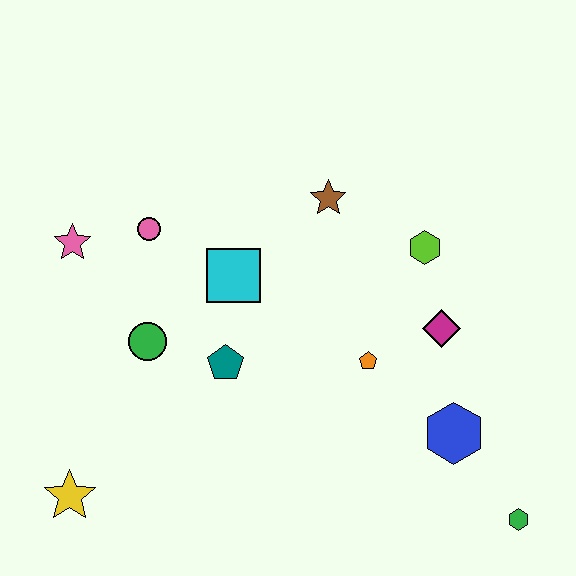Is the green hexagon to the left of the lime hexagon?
No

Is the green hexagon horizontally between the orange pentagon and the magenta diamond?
No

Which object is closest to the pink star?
The pink circle is closest to the pink star.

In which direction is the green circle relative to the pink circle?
The green circle is below the pink circle.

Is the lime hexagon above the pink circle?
No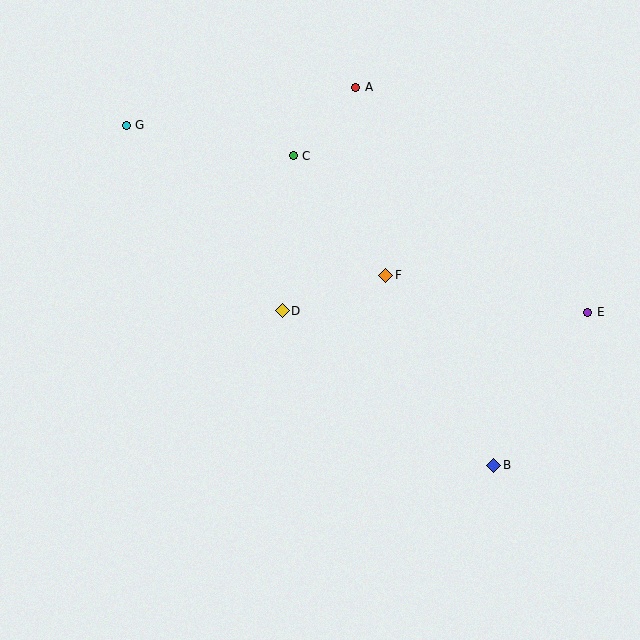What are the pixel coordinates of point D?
Point D is at (282, 311).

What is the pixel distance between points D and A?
The distance between D and A is 235 pixels.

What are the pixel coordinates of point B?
Point B is at (494, 465).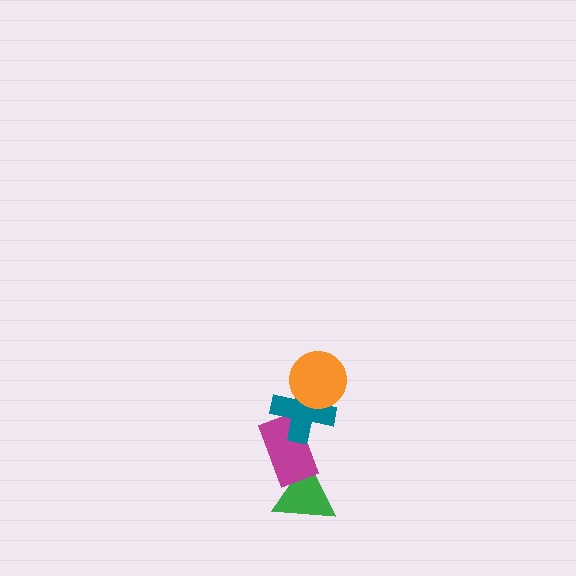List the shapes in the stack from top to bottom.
From top to bottom: the orange circle, the teal cross, the magenta rectangle, the green triangle.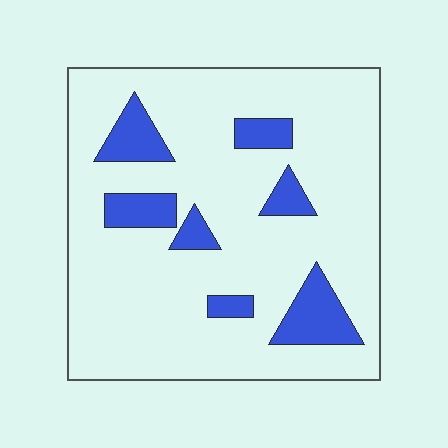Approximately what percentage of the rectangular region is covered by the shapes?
Approximately 15%.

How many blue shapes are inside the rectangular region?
7.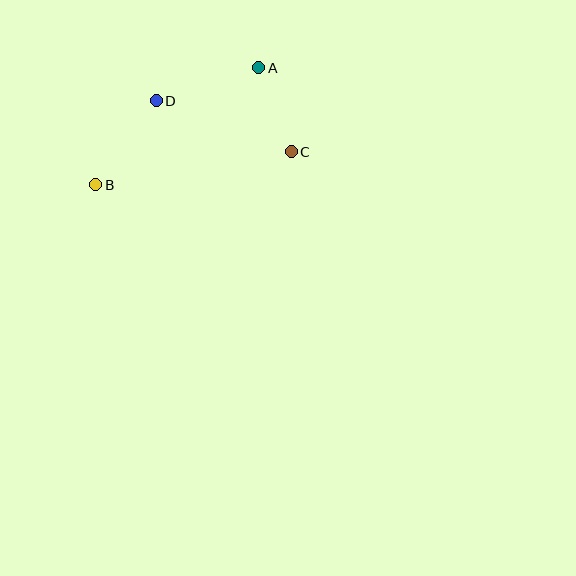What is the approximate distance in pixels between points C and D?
The distance between C and D is approximately 144 pixels.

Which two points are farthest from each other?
Points A and B are farthest from each other.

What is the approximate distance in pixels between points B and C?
The distance between B and C is approximately 198 pixels.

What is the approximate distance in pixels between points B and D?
The distance between B and D is approximately 103 pixels.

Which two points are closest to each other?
Points A and C are closest to each other.